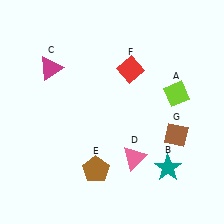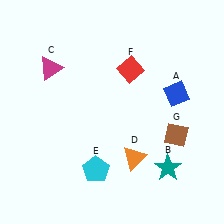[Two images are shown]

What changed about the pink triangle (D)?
In Image 1, D is pink. In Image 2, it changed to orange.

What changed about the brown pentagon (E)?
In Image 1, E is brown. In Image 2, it changed to cyan.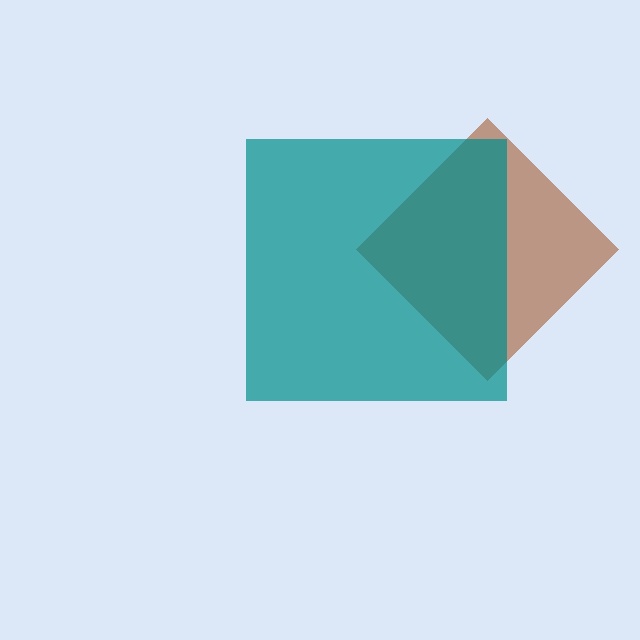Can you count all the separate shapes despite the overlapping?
Yes, there are 2 separate shapes.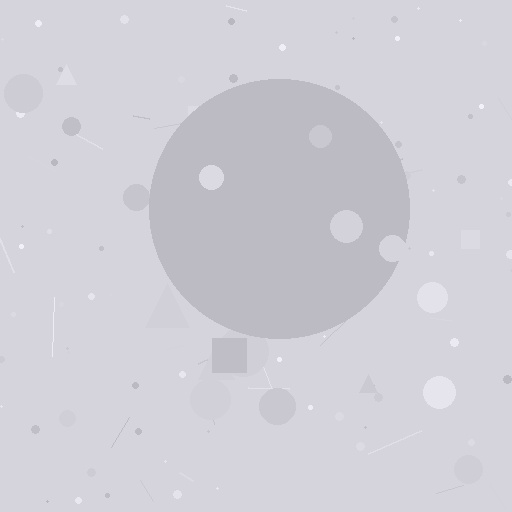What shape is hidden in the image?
A circle is hidden in the image.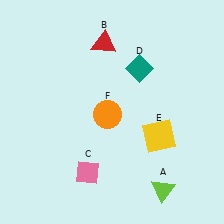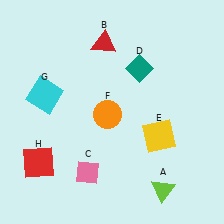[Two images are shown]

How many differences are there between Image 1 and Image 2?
There are 2 differences between the two images.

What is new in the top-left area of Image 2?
A cyan square (G) was added in the top-left area of Image 2.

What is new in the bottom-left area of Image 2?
A red square (H) was added in the bottom-left area of Image 2.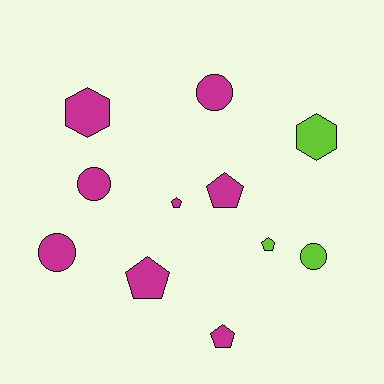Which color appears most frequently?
Magenta, with 8 objects.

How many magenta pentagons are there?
There are 4 magenta pentagons.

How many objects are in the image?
There are 11 objects.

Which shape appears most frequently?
Pentagon, with 5 objects.